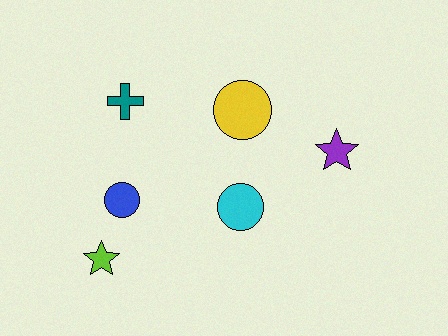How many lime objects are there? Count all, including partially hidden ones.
There is 1 lime object.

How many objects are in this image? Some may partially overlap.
There are 6 objects.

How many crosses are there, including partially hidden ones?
There is 1 cross.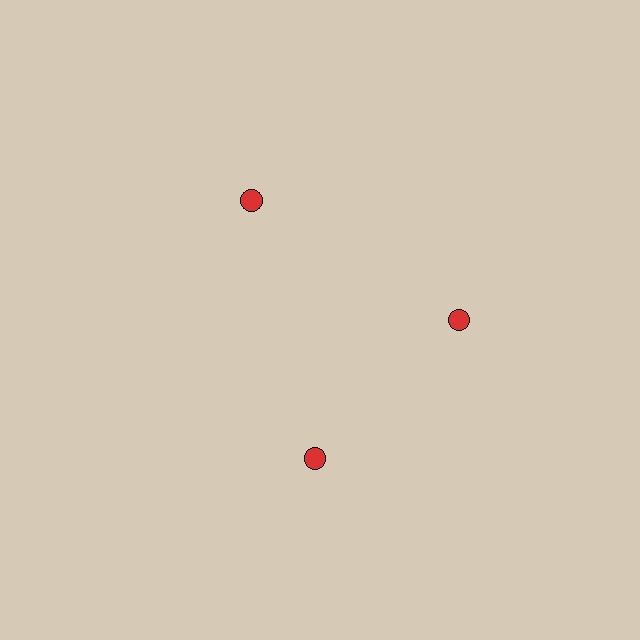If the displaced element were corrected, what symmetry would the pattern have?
It would have 3-fold rotational symmetry — the pattern would map onto itself every 120 degrees.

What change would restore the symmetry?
The symmetry would be restored by rotating it back into even spacing with its neighbors so that all 3 circles sit at equal angles and equal distance from the center.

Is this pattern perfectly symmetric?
No. The 3 red circles are arranged in a ring, but one element near the 7 o'clock position is rotated out of alignment along the ring, breaking the 3-fold rotational symmetry.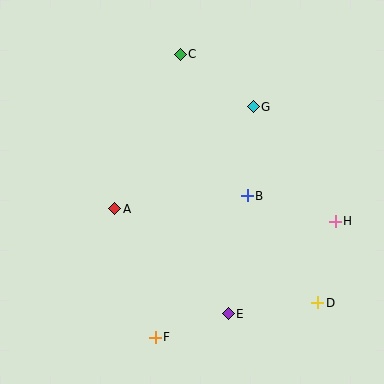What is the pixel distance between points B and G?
The distance between B and G is 89 pixels.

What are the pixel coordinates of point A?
Point A is at (115, 209).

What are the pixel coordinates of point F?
Point F is at (155, 337).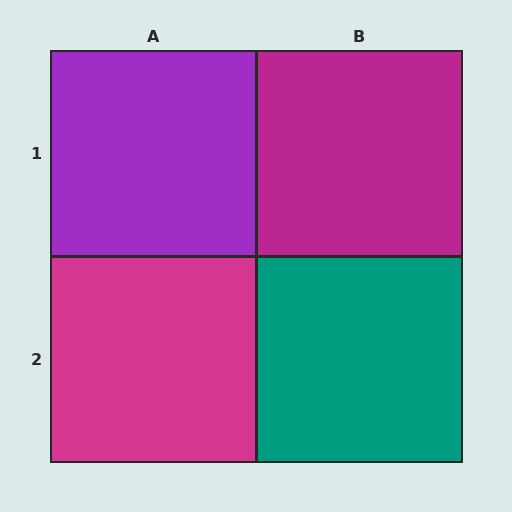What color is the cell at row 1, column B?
Magenta.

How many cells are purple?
1 cell is purple.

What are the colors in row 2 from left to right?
Magenta, teal.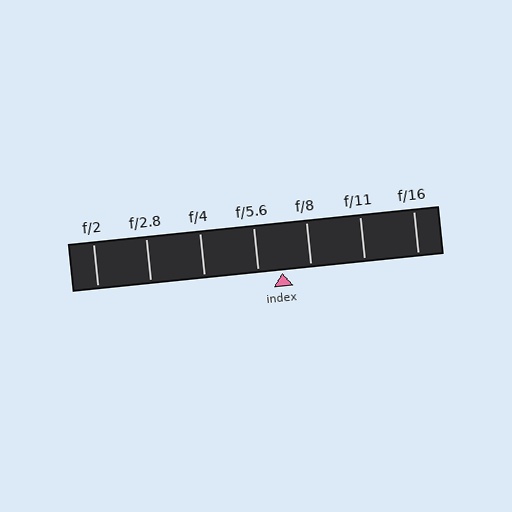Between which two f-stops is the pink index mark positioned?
The index mark is between f/5.6 and f/8.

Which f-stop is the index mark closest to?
The index mark is closest to f/5.6.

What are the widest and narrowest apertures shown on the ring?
The widest aperture shown is f/2 and the narrowest is f/16.